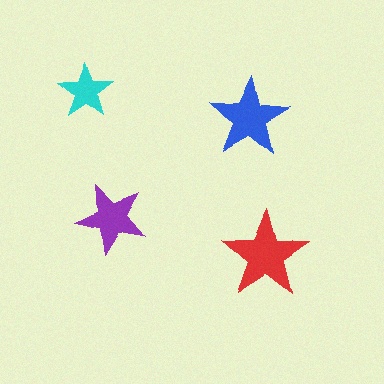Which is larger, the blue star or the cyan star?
The blue one.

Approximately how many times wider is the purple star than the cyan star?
About 1.5 times wider.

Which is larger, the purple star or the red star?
The red one.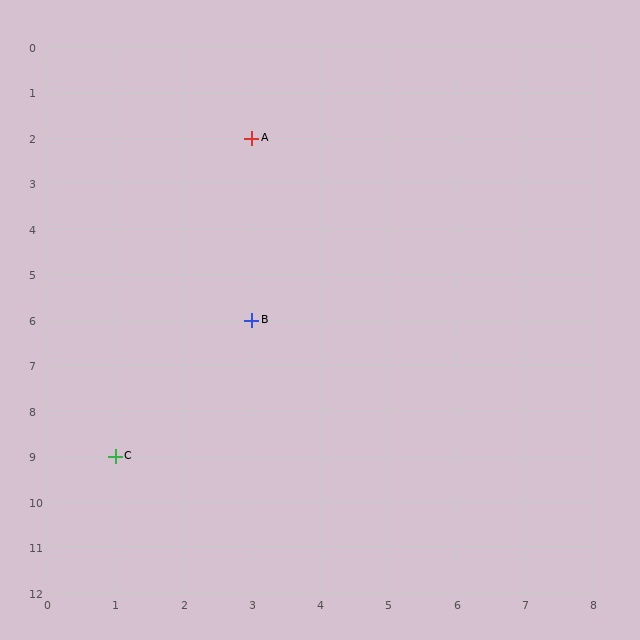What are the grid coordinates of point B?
Point B is at grid coordinates (3, 6).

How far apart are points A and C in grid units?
Points A and C are 2 columns and 7 rows apart (about 7.3 grid units diagonally).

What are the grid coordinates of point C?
Point C is at grid coordinates (1, 9).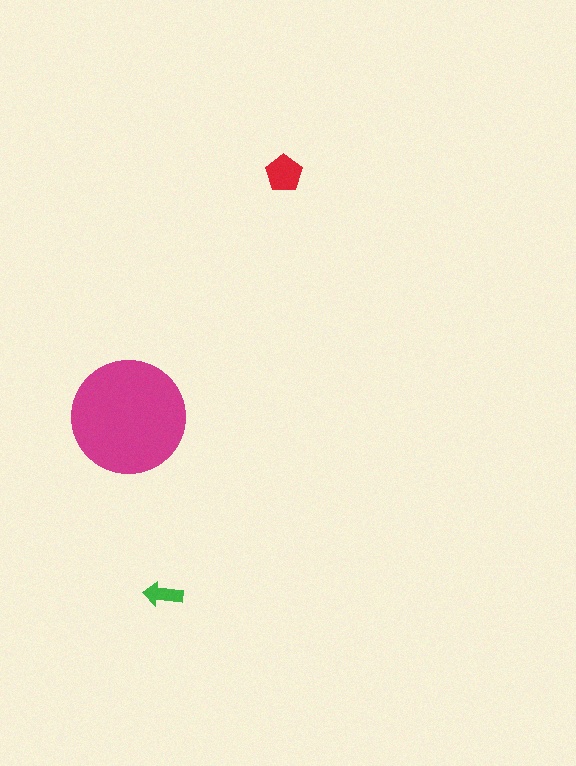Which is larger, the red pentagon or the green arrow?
The red pentagon.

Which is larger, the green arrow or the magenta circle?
The magenta circle.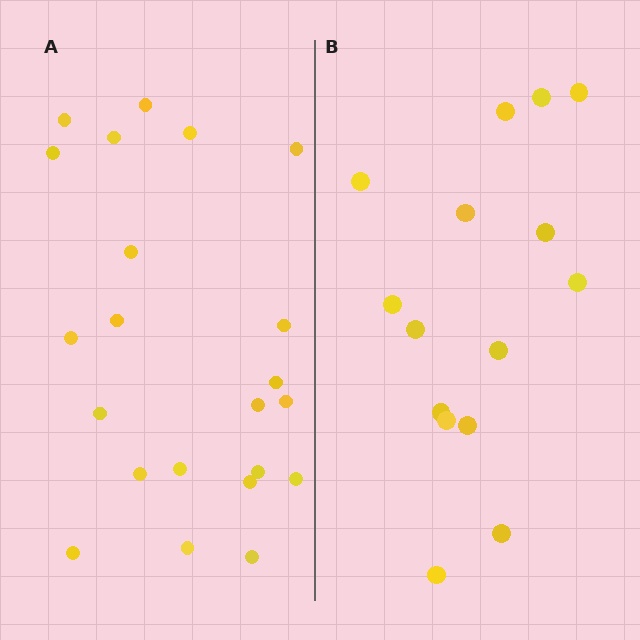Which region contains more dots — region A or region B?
Region A (the left region) has more dots.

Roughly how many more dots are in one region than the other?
Region A has roughly 8 or so more dots than region B.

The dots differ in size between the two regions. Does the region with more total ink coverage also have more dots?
No. Region B has more total ink coverage because its dots are larger, but region A actually contains more individual dots. Total area can be misleading — the number of items is what matters here.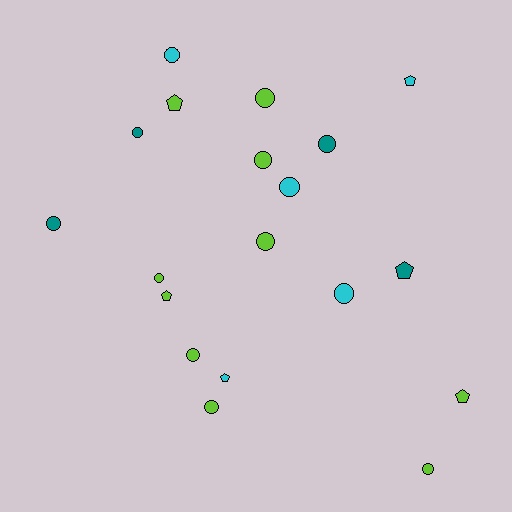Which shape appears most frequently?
Circle, with 13 objects.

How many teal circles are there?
There are 3 teal circles.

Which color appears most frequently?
Lime, with 10 objects.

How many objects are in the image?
There are 19 objects.